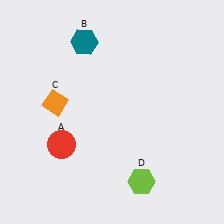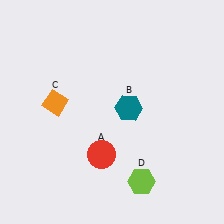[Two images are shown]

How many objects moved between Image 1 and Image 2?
2 objects moved between the two images.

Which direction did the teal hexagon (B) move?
The teal hexagon (B) moved down.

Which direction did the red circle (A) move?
The red circle (A) moved right.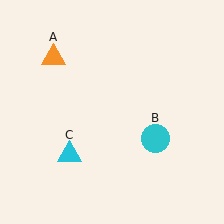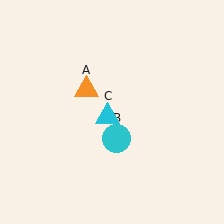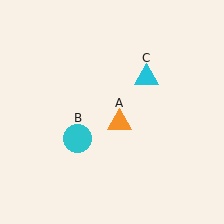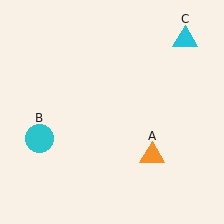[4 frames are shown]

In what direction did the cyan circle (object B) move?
The cyan circle (object B) moved left.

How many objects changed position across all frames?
3 objects changed position: orange triangle (object A), cyan circle (object B), cyan triangle (object C).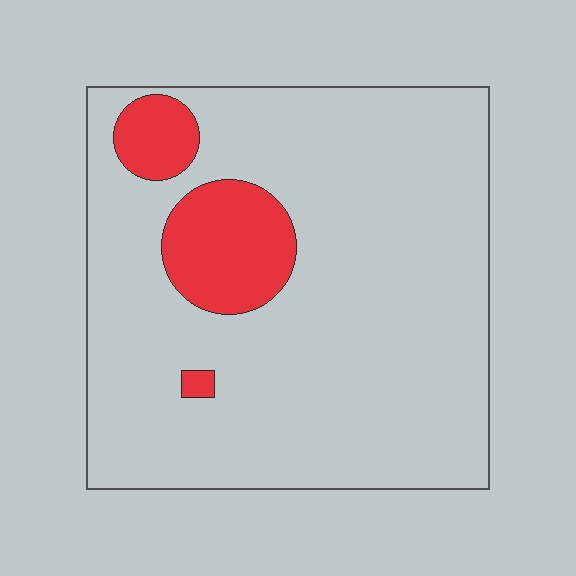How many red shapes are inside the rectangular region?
3.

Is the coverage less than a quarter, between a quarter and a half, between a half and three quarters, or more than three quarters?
Less than a quarter.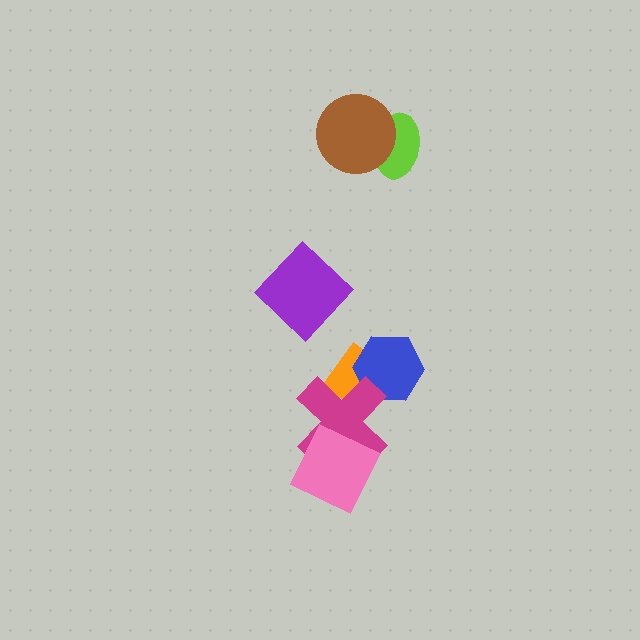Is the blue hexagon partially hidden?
Yes, it is partially covered by another shape.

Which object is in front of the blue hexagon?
The magenta cross is in front of the blue hexagon.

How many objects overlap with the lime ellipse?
1 object overlaps with the lime ellipse.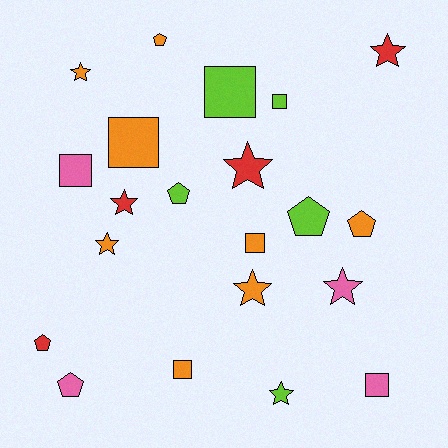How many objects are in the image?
There are 21 objects.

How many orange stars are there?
There are 3 orange stars.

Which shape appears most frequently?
Star, with 8 objects.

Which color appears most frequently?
Orange, with 8 objects.